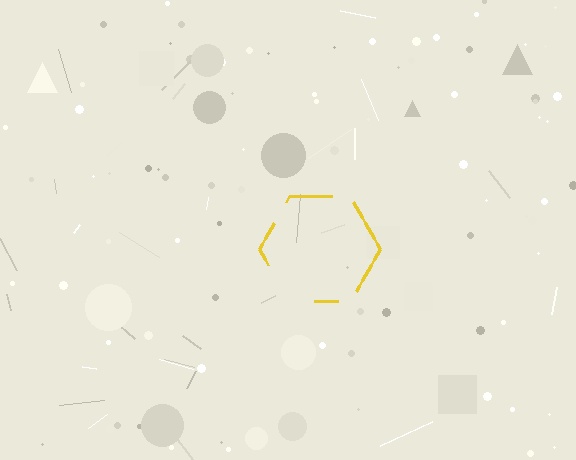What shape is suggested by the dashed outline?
The dashed outline suggests a hexagon.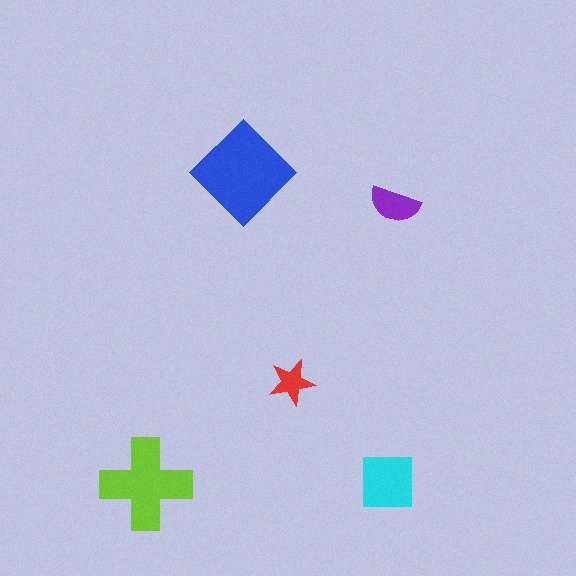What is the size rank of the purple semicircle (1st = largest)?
4th.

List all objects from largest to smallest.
The blue diamond, the lime cross, the cyan square, the purple semicircle, the red star.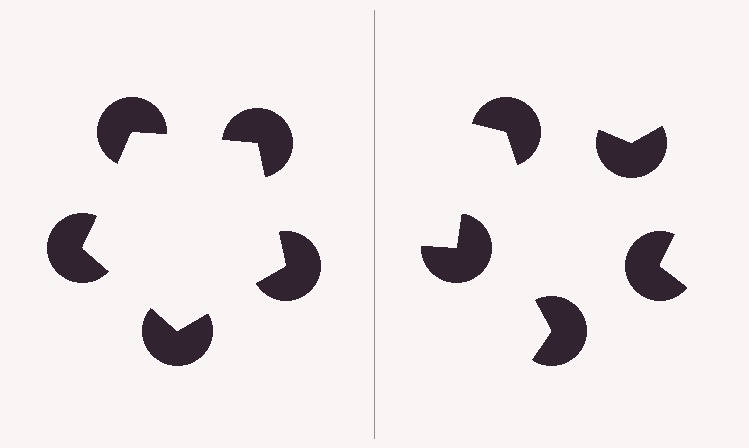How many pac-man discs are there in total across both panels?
10 — 5 on each side.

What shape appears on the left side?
An illusory pentagon.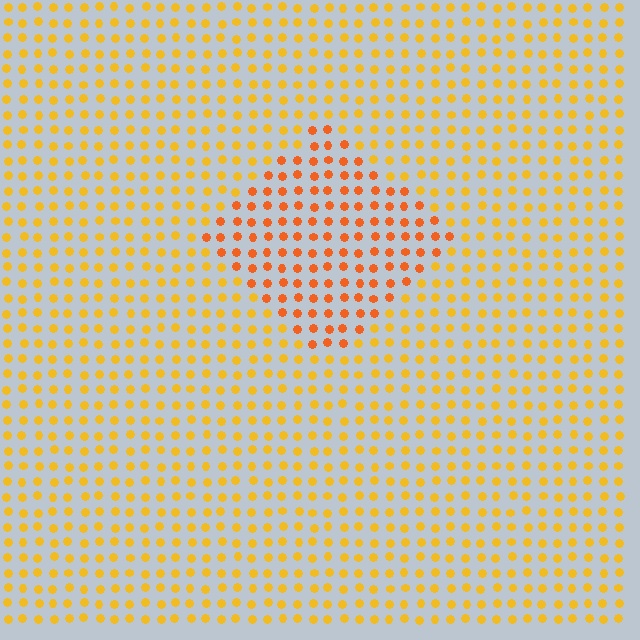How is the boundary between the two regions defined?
The boundary is defined purely by a slight shift in hue (about 26 degrees). Spacing, size, and orientation are identical on both sides.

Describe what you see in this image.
The image is filled with small yellow elements in a uniform arrangement. A diamond-shaped region is visible where the elements are tinted to a slightly different hue, forming a subtle color boundary.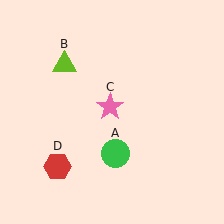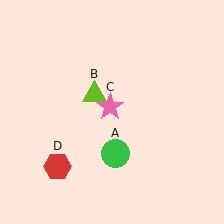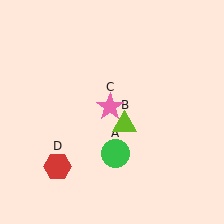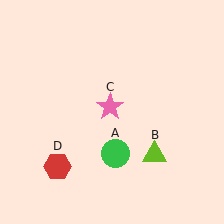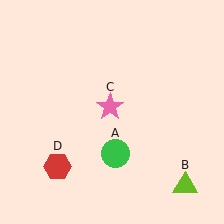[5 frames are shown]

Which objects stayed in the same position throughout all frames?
Green circle (object A) and pink star (object C) and red hexagon (object D) remained stationary.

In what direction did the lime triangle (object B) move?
The lime triangle (object B) moved down and to the right.